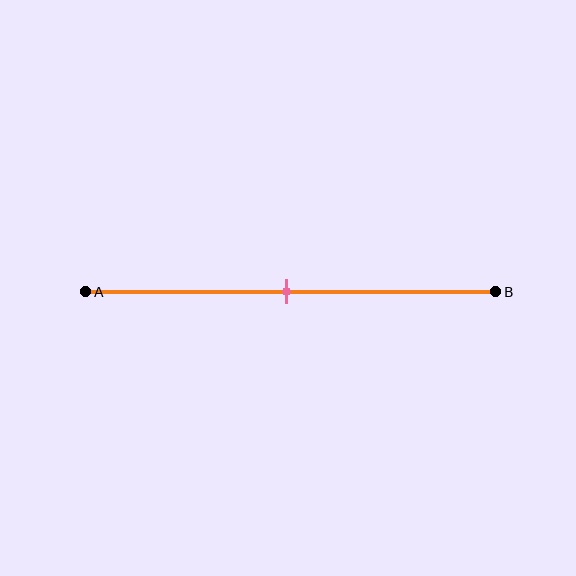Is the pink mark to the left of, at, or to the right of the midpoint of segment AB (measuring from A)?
The pink mark is approximately at the midpoint of segment AB.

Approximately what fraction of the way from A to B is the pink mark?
The pink mark is approximately 50% of the way from A to B.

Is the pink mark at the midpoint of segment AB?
Yes, the mark is approximately at the midpoint.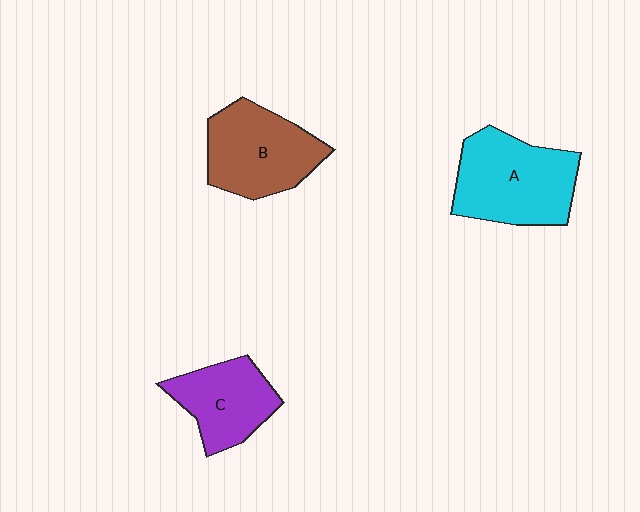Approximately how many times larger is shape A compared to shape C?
Approximately 1.4 times.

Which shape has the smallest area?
Shape C (purple).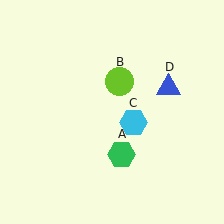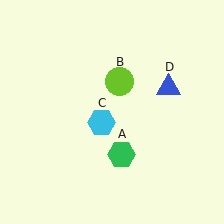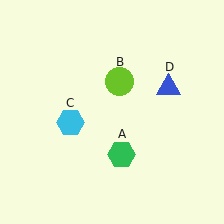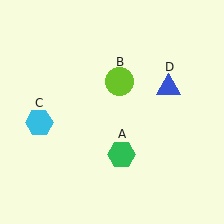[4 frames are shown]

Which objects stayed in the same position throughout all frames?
Green hexagon (object A) and lime circle (object B) and blue triangle (object D) remained stationary.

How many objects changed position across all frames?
1 object changed position: cyan hexagon (object C).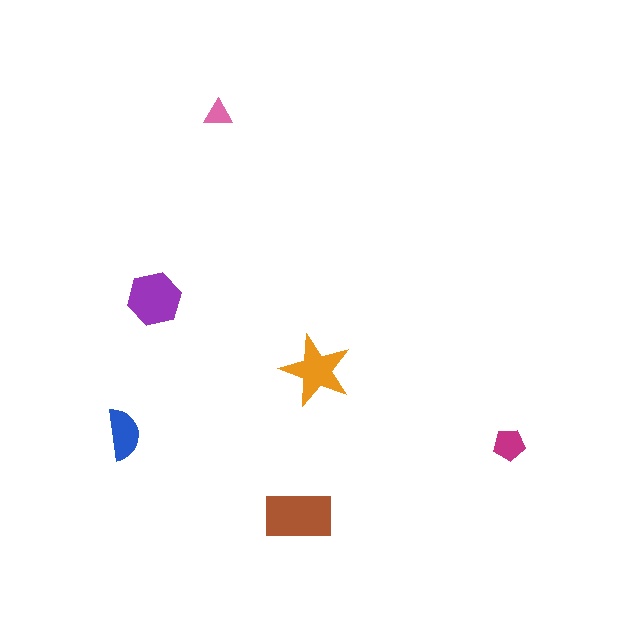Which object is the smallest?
The pink triangle.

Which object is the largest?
The brown rectangle.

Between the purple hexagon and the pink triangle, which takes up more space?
The purple hexagon.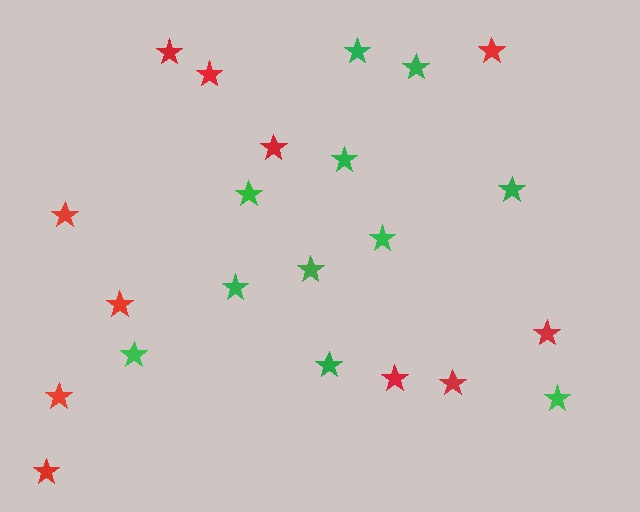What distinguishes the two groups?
There are 2 groups: one group of green stars (11) and one group of red stars (11).